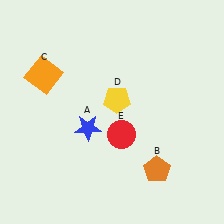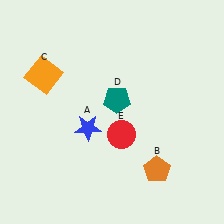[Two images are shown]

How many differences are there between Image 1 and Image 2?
There is 1 difference between the two images.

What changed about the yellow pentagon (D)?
In Image 1, D is yellow. In Image 2, it changed to teal.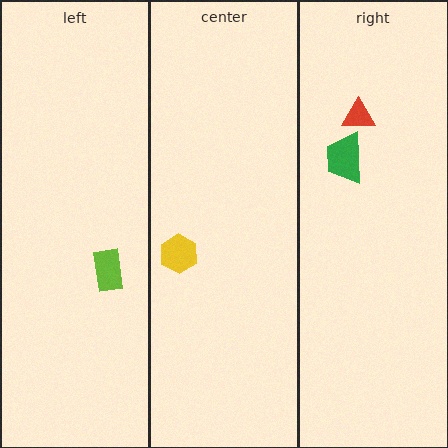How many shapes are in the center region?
1.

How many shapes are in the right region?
2.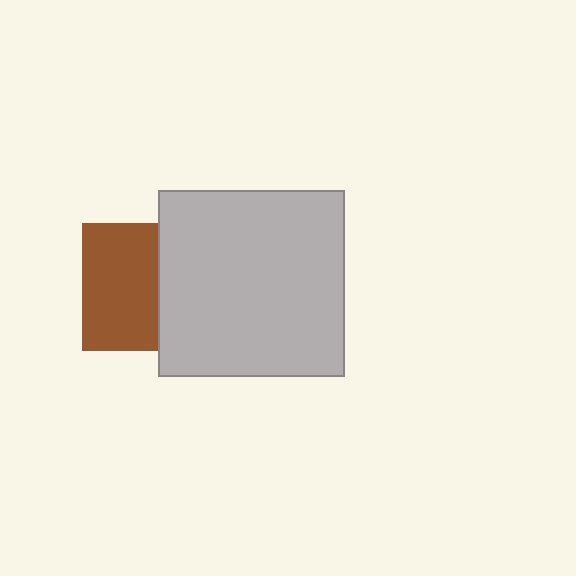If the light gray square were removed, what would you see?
You would see the complete brown square.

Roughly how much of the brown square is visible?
About half of it is visible (roughly 59%).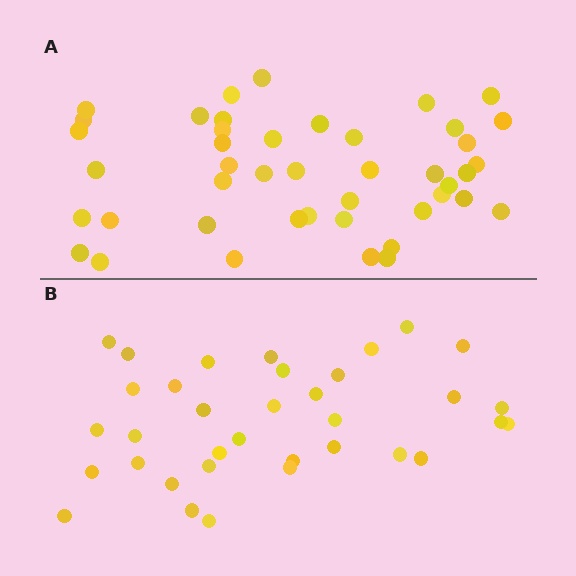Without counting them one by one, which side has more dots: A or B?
Region A (the top region) has more dots.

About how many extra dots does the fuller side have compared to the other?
Region A has roughly 8 or so more dots than region B.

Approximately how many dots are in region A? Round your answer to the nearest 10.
About 40 dots. (The exact count is 44, which rounds to 40.)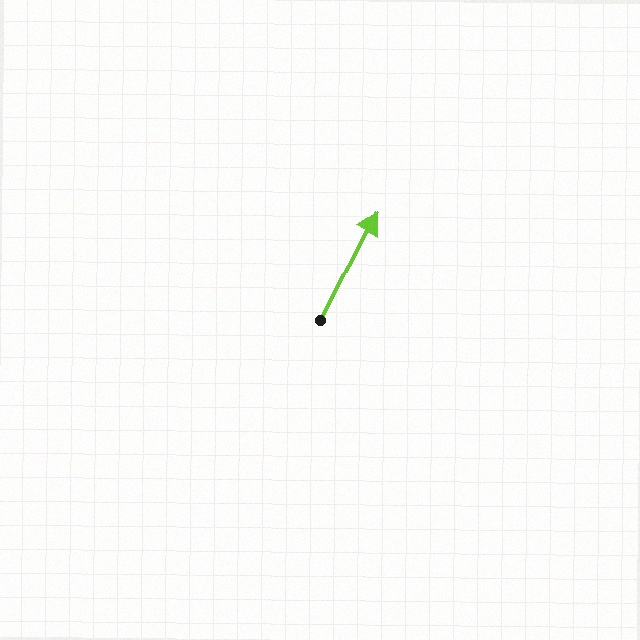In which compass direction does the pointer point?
Northeast.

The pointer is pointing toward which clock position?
Roughly 1 o'clock.